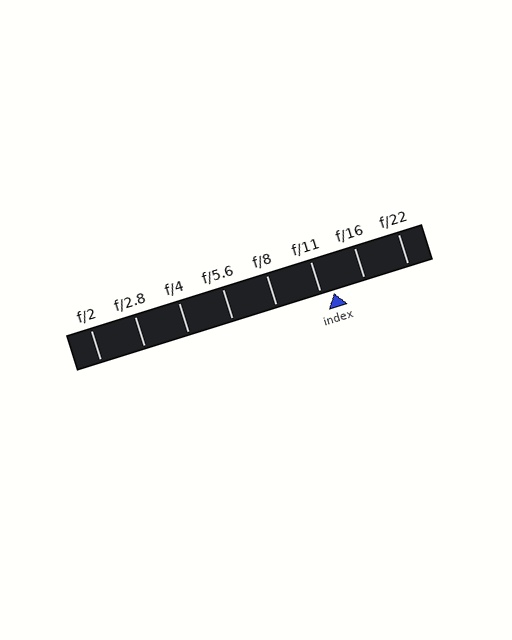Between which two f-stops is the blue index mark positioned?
The index mark is between f/11 and f/16.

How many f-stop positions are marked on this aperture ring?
There are 8 f-stop positions marked.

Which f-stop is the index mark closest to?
The index mark is closest to f/11.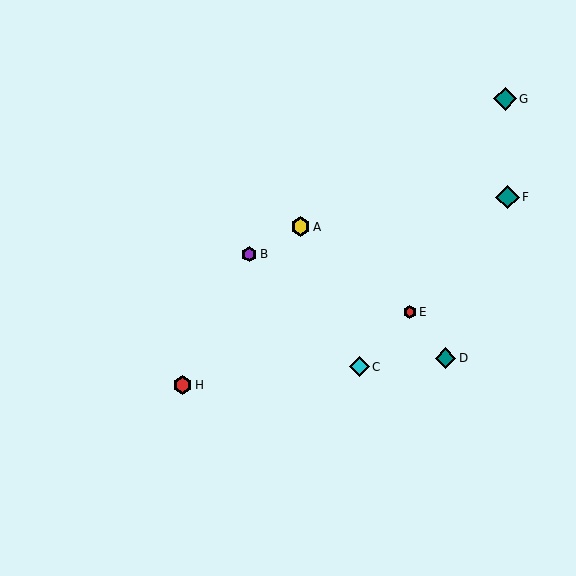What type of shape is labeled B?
Shape B is a purple hexagon.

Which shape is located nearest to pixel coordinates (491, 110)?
The teal diamond (labeled G) at (505, 99) is nearest to that location.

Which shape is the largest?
The teal diamond (labeled F) is the largest.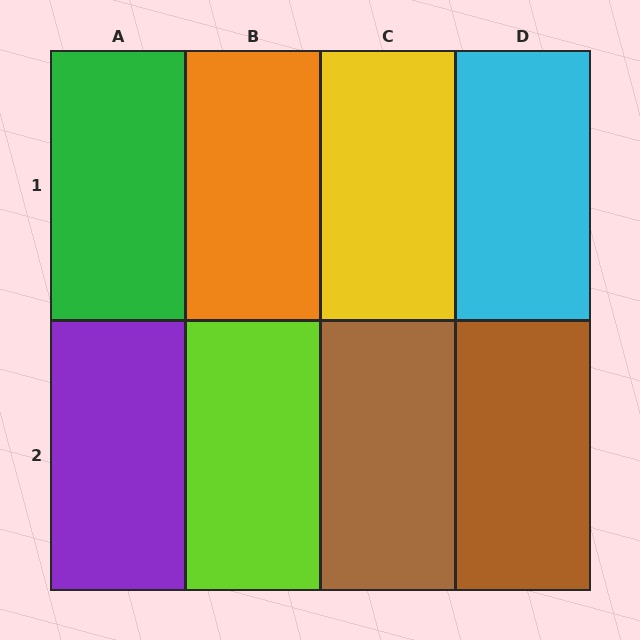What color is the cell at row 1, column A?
Green.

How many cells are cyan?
1 cell is cyan.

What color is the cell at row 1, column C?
Yellow.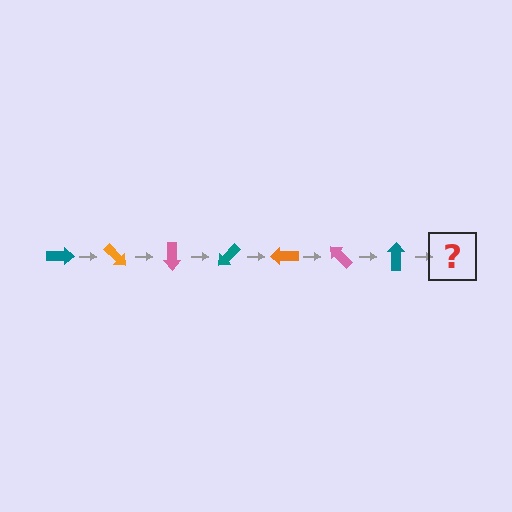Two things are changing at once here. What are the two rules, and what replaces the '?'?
The two rules are that it rotates 45 degrees each step and the color cycles through teal, orange, and pink. The '?' should be an orange arrow, rotated 315 degrees from the start.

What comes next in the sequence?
The next element should be an orange arrow, rotated 315 degrees from the start.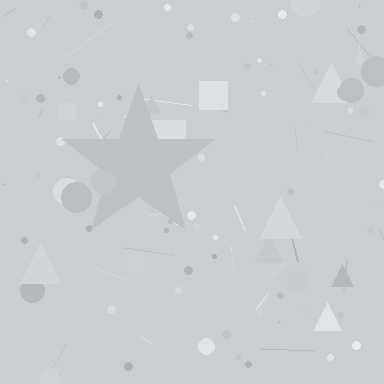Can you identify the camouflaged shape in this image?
The camouflaged shape is a star.